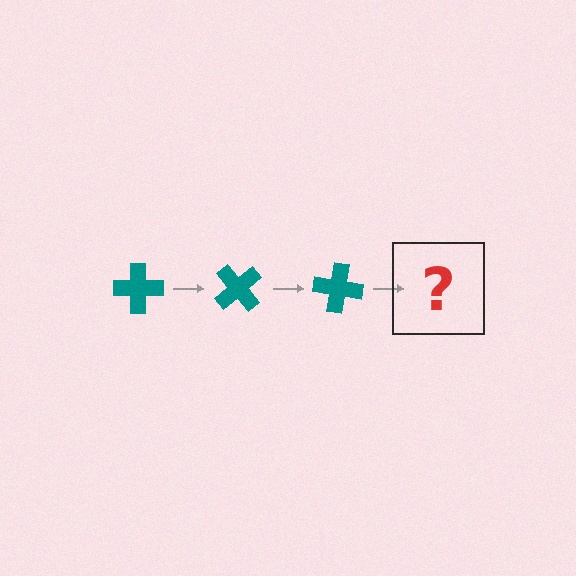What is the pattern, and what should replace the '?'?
The pattern is that the cross rotates 50 degrees each step. The '?' should be a teal cross rotated 150 degrees.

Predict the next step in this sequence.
The next step is a teal cross rotated 150 degrees.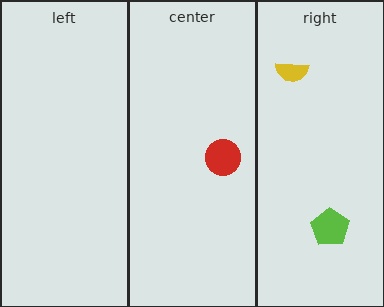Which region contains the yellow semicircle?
The right region.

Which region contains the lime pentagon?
The right region.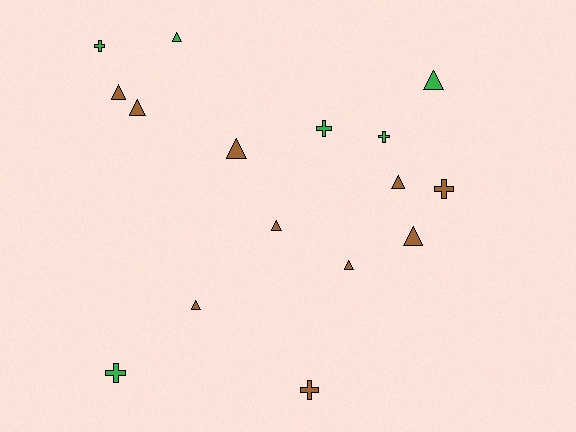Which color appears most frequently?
Brown, with 10 objects.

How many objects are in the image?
There are 16 objects.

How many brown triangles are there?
There are 8 brown triangles.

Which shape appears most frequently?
Triangle, with 10 objects.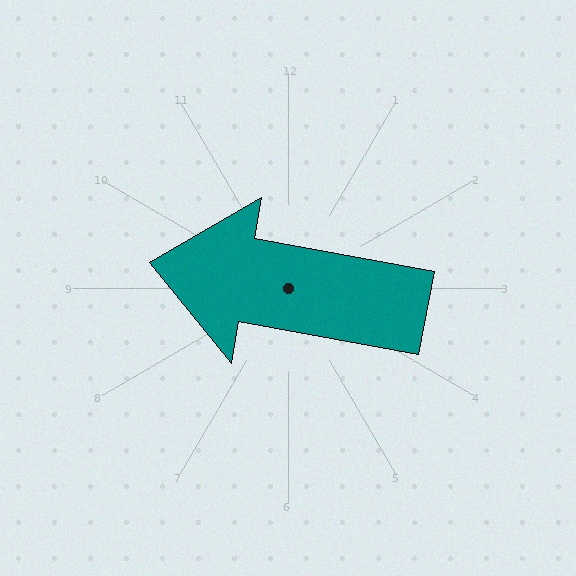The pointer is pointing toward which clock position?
Roughly 9 o'clock.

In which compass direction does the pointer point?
West.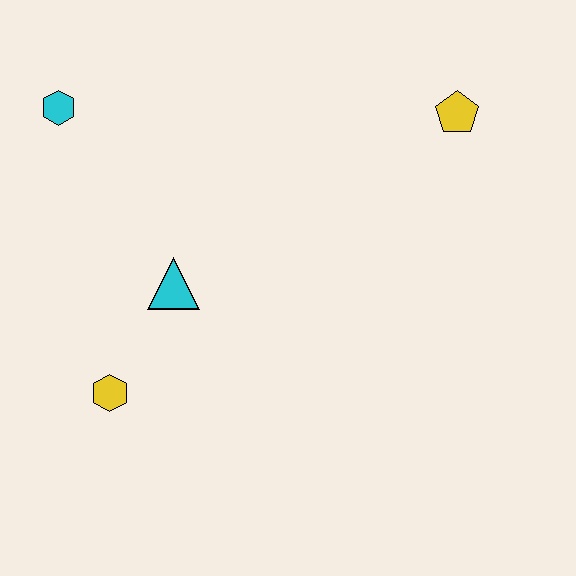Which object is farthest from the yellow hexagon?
The yellow pentagon is farthest from the yellow hexagon.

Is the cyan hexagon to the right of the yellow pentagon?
No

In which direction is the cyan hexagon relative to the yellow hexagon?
The cyan hexagon is above the yellow hexagon.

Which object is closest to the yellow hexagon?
The cyan triangle is closest to the yellow hexagon.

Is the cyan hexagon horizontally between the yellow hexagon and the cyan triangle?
No